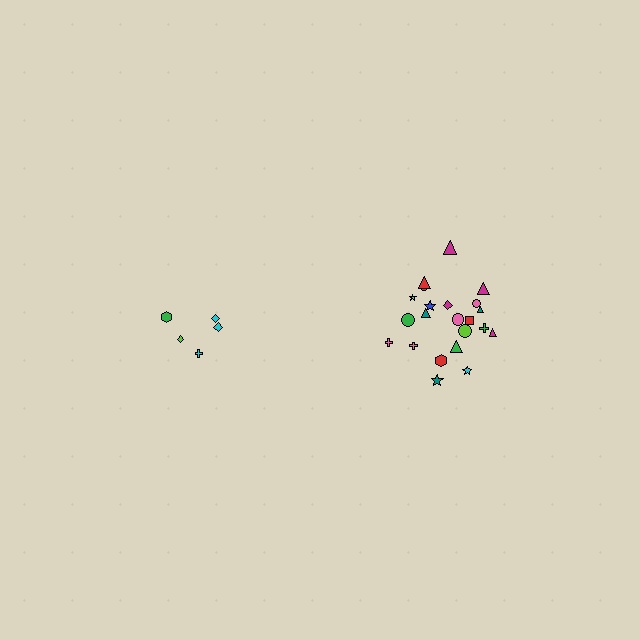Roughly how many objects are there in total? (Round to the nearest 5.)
Roughly 25 objects in total.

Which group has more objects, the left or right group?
The right group.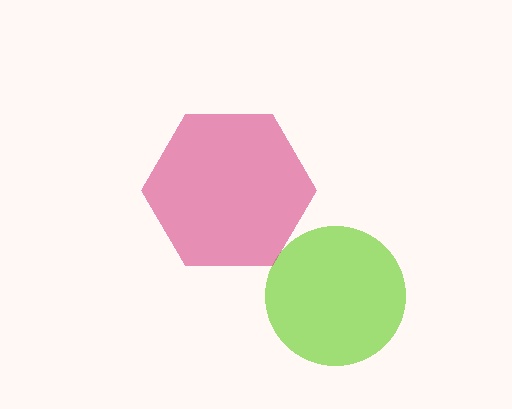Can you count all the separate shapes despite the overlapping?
Yes, there are 2 separate shapes.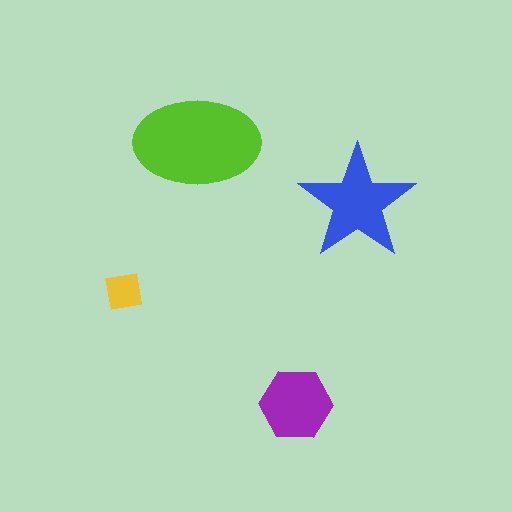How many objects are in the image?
There are 4 objects in the image.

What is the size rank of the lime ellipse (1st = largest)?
1st.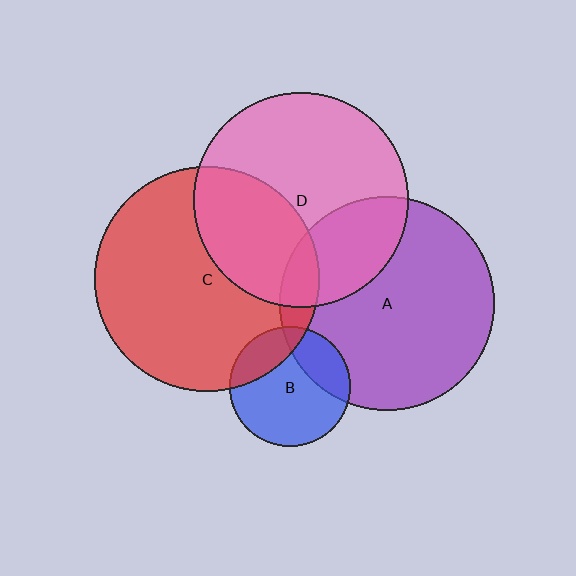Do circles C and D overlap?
Yes.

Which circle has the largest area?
Circle C (red).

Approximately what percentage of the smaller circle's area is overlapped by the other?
Approximately 35%.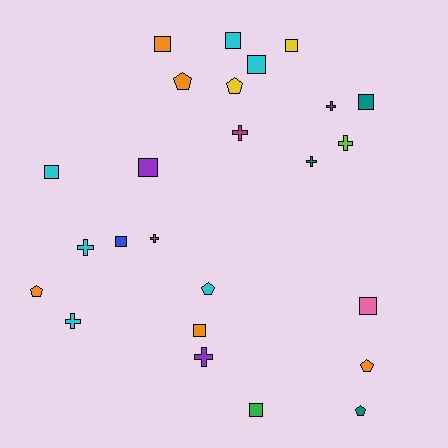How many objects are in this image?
There are 25 objects.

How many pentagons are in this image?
There are 6 pentagons.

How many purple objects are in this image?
There are 3 purple objects.